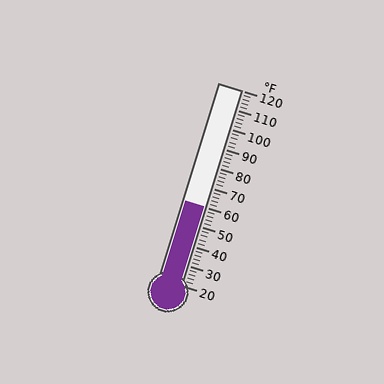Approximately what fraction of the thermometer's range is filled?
The thermometer is filled to approximately 40% of its range.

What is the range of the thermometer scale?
The thermometer scale ranges from 20°F to 120°F.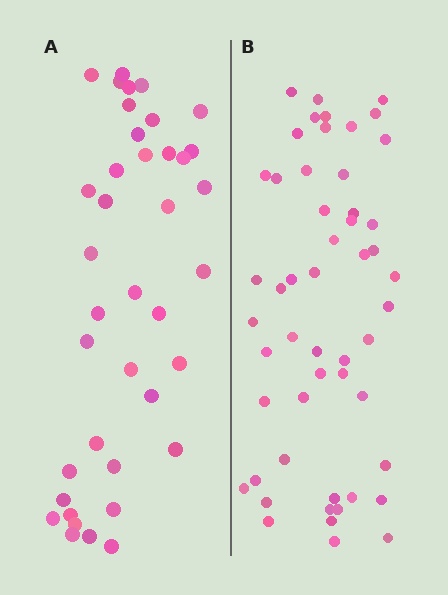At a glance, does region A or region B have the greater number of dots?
Region B (the right region) has more dots.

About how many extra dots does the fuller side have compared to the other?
Region B has approximately 15 more dots than region A.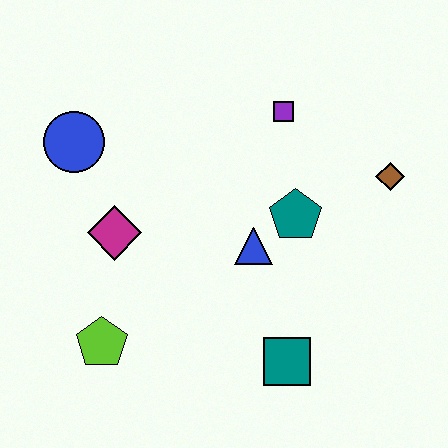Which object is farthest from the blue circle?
The brown diamond is farthest from the blue circle.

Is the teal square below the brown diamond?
Yes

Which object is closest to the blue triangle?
The teal pentagon is closest to the blue triangle.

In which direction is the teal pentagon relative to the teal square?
The teal pentagon is above the teal square.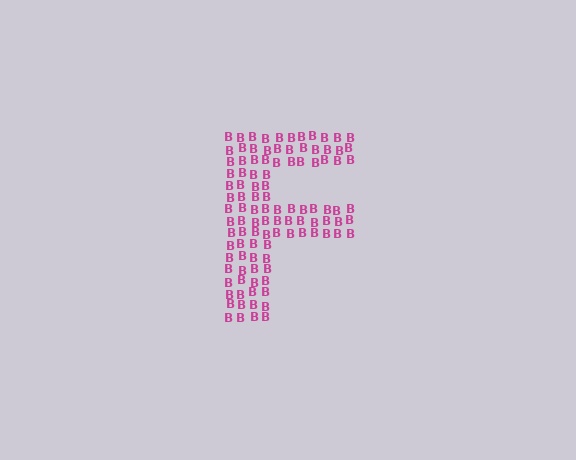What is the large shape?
The large shape is the letter F.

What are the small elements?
The small elements are letter B's.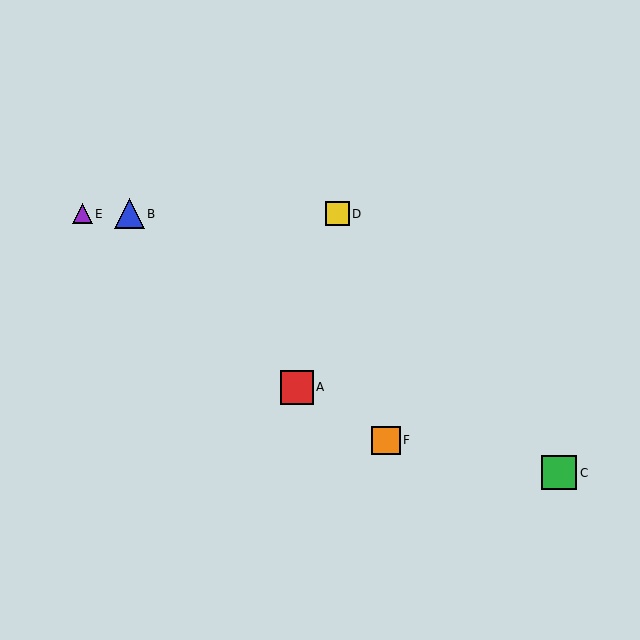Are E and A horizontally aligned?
No, E is at y≈214 and A is at y≈387.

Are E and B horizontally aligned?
Yes, both are at y≈214.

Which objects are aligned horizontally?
Objects B, D, E are aligned horizontally.